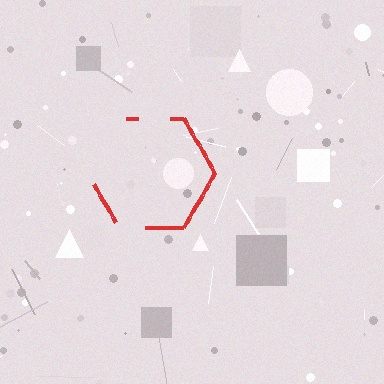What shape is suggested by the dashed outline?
The dashed outline suggests a hexagon.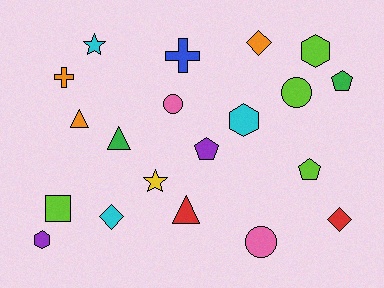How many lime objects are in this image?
There are 4 lime objects.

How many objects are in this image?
There are 20 objects.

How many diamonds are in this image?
There are 3 diamonds.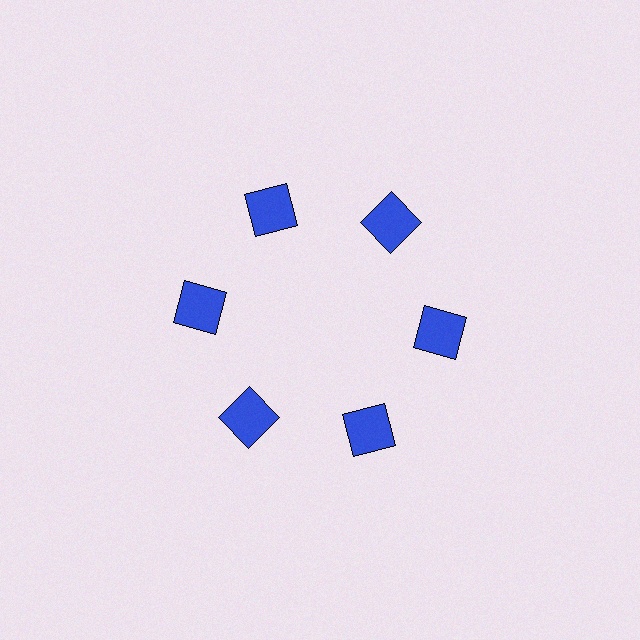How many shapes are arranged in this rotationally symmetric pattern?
There are 6 shapes, arranged in 6 groups of 1.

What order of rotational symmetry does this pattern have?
This pattern has 6-fold rotational symmetry.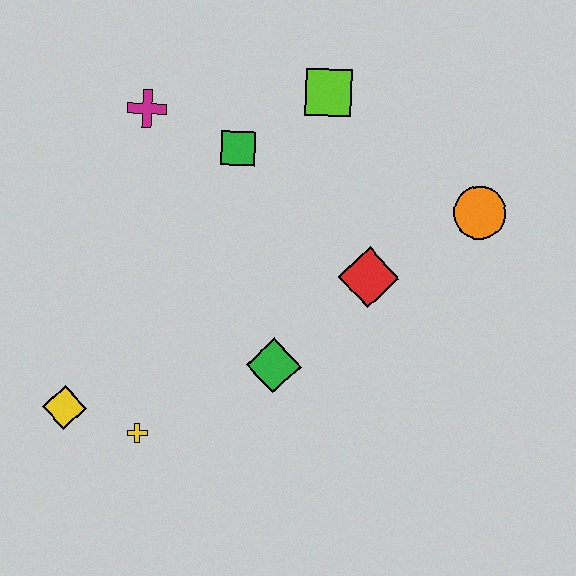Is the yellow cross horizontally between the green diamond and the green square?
No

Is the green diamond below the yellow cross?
No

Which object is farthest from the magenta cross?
The orange circle is farthest from the magenta cross.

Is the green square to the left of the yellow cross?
No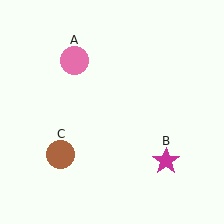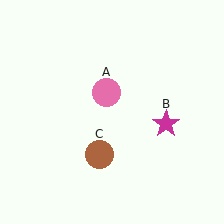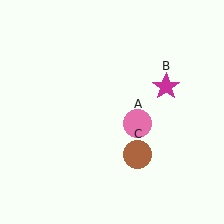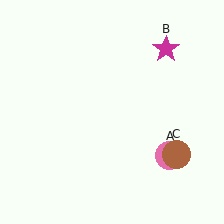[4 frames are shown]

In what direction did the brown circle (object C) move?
The brown circle (object C) moved right.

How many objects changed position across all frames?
3 objects changed position: pink circle (object A), magenta star (object B), brown circle (object C).